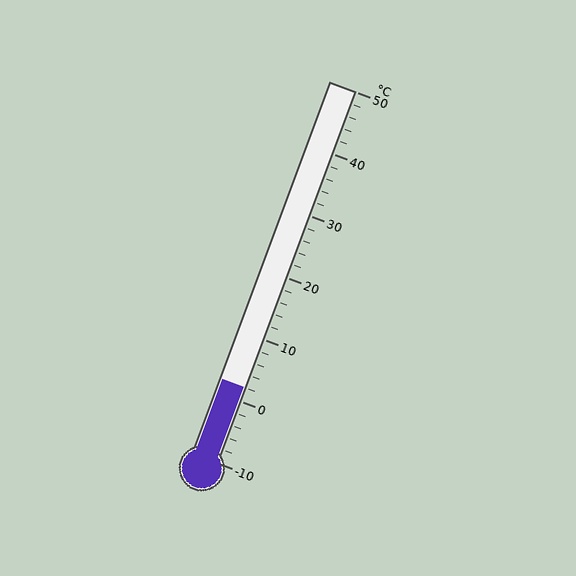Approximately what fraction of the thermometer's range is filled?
The thermometer is filled to approximately 20% of its range.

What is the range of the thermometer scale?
The thermometer scale ranges from -10°C to 50°C.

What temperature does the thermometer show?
The thermometer shows approximately 2°C.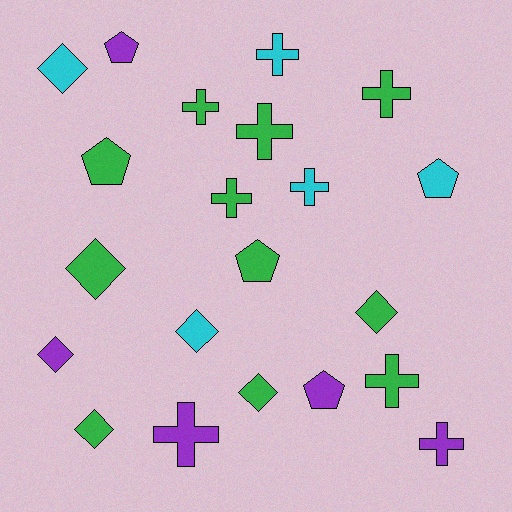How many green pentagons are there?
There are 2 green pentagons.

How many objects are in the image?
There are 21 objects.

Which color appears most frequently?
Green, with 11 objects.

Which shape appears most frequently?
Cross, with 9 objects.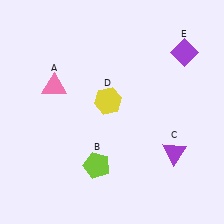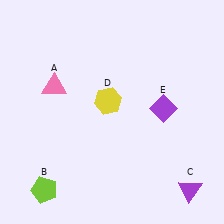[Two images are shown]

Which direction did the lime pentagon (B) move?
The lime pentagon (B) moved left.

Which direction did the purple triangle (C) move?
The purple triangle (C) moved down.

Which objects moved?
The objects that moved are: the lime pentagon (B), the purple triangle (C), the purple diamond (E).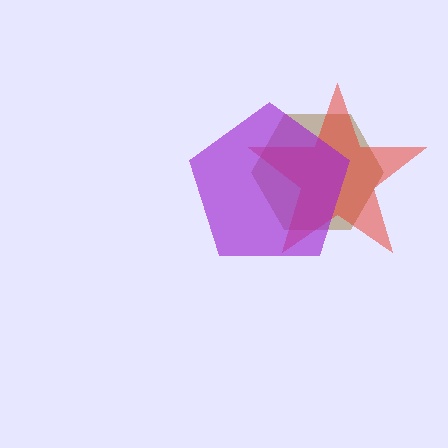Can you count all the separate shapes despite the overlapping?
Yes, there are 3 separate shapes.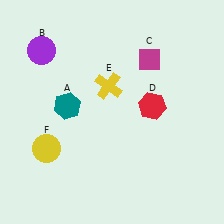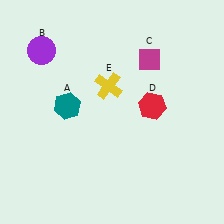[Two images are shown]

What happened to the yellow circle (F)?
The yellow circle (F) was removed in Image 2. It was in the bottom-left area of Image 1.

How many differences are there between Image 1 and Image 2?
There is 1 difference between the two images.